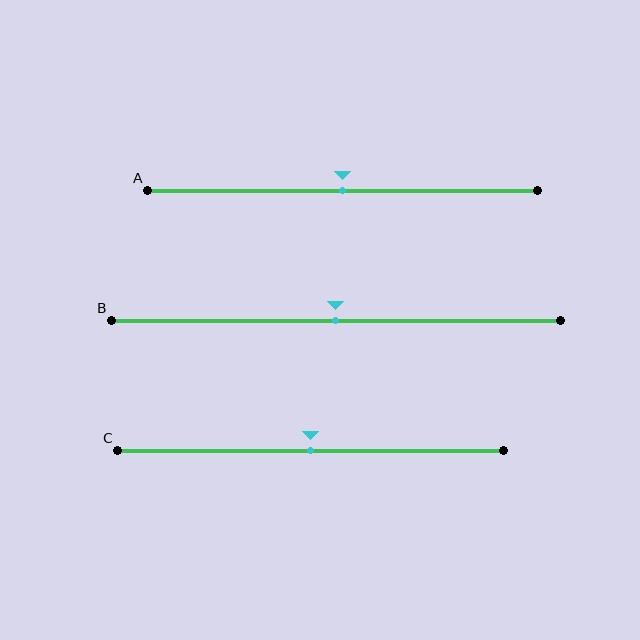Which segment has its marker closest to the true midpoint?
Segment A has its marker closest to the true midpoint.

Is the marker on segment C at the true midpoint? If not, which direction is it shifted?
Yes, the marker on segment C is at the true midpoint.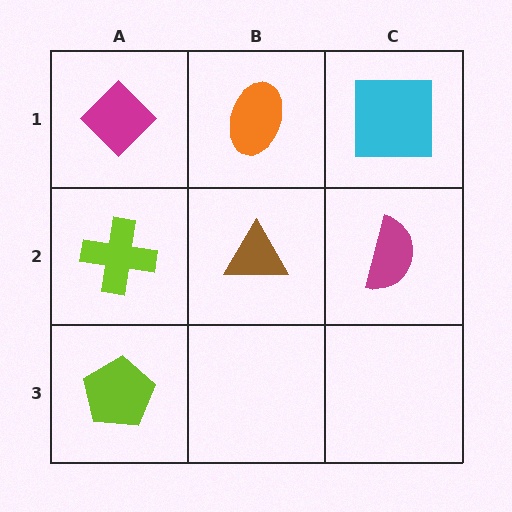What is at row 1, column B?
An orange ellipse.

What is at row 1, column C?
A cyan square.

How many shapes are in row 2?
3 shapes.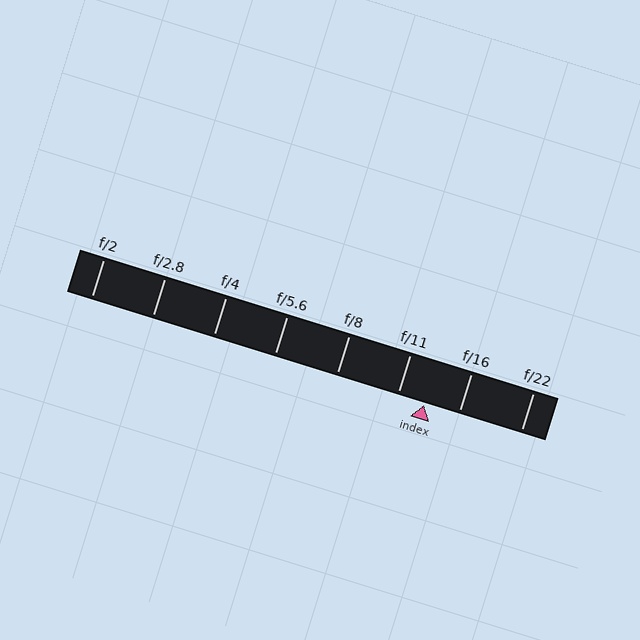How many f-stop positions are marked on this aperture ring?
There are 8 f-stop positions marked.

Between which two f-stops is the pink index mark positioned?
The index mark is between f/11 and f/16.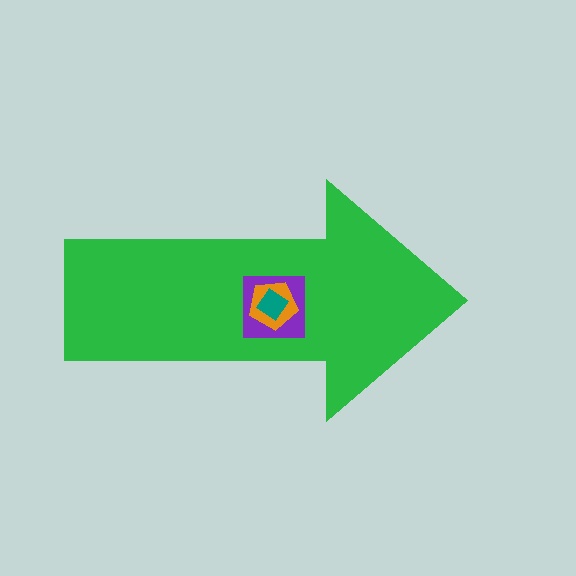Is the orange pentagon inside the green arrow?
Yes.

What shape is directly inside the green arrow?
The purple square.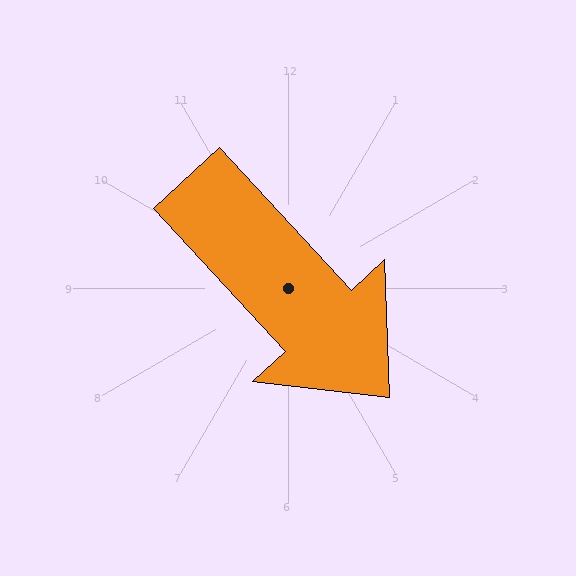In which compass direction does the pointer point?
Southeast.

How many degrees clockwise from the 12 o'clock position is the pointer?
Approximately 137 degrees.